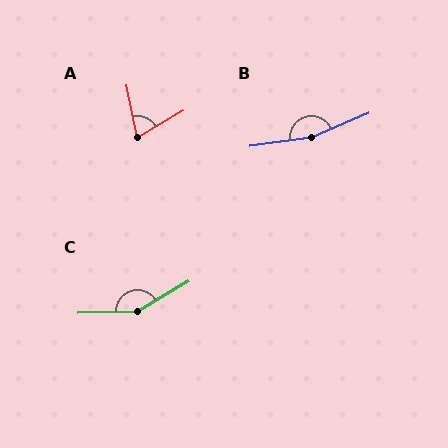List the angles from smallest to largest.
A (71°), C (151°), B (165°).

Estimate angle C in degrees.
Approximately 151 degrees.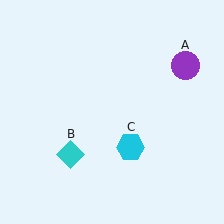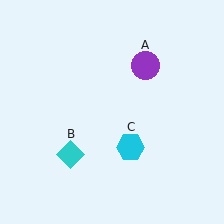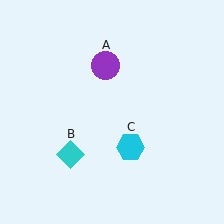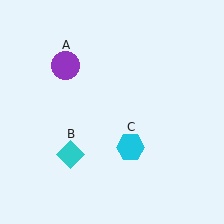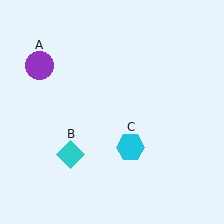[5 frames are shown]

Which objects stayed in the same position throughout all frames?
Cyan diamond (object B) and cyan hexagon (object C) remained stationary.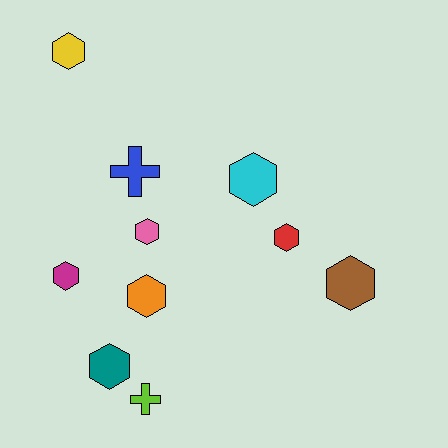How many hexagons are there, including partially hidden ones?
There are 8 hexagons.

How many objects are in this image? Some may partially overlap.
There are 10 objects.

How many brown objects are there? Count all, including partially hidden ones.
There is 1 brown object.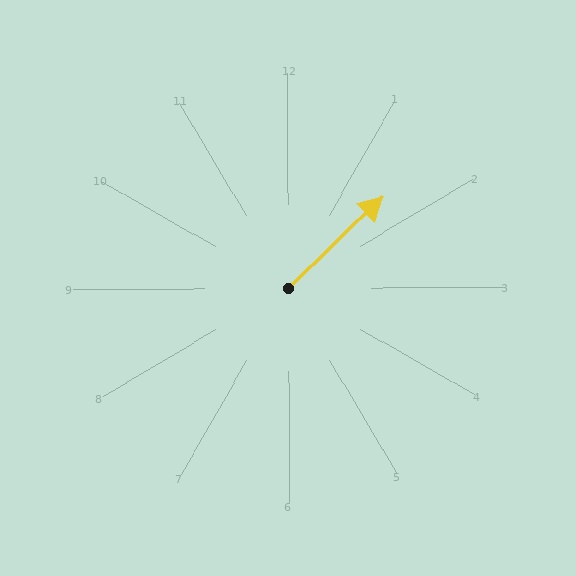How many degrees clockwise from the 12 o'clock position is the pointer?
Approximately 46 degrees.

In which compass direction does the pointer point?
Northeast.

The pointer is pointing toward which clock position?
Roughly 2 o'clock.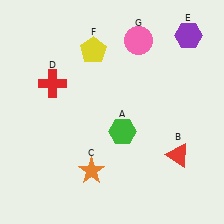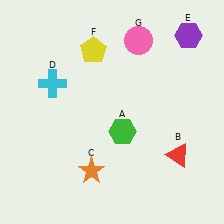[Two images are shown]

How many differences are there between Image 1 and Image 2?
There is 1 difference between the two images.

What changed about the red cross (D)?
In Image 1, D is red. In Image 2, it changed to cyan.